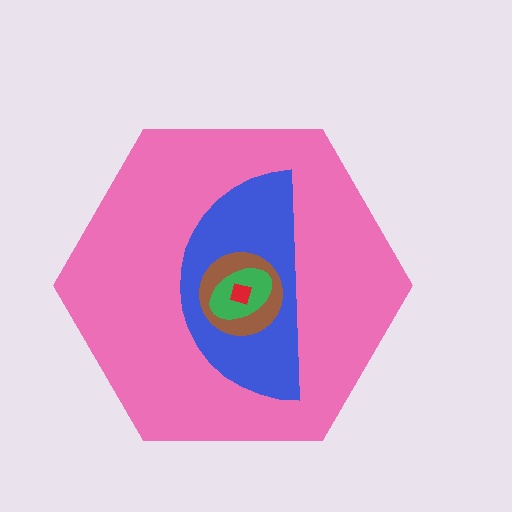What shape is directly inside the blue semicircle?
The brown circle.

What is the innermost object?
The red square.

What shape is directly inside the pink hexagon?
The blue semicircle.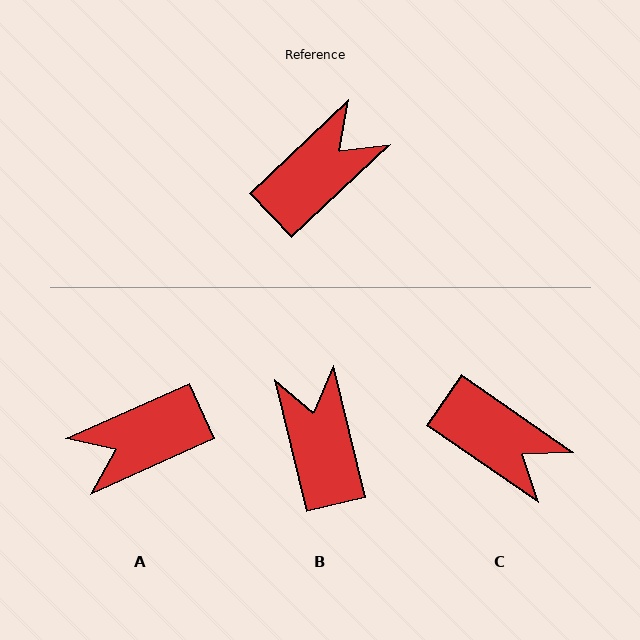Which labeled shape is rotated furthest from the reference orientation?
A, about 161 degrees away.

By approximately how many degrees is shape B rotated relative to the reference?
Approximately 60 degrees counter-clockwise.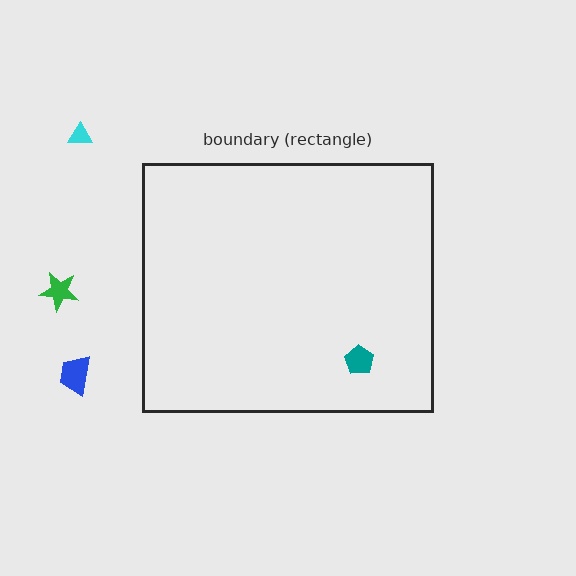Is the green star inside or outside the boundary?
Outside.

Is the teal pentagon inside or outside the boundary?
Inside.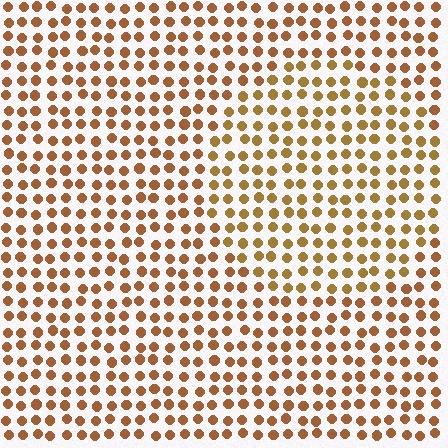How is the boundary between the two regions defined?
The boundary is defined purely by a slight shift in hue (about 17 degrees). Spacing, size, and orientation are identical on both sides.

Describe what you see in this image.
The image is filled with small brown elements in a uniform arrangement. A circle-shaped region is visible where the elements are tinted to a slightly different hue, forming a subtle color boundary.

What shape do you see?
I see a circle.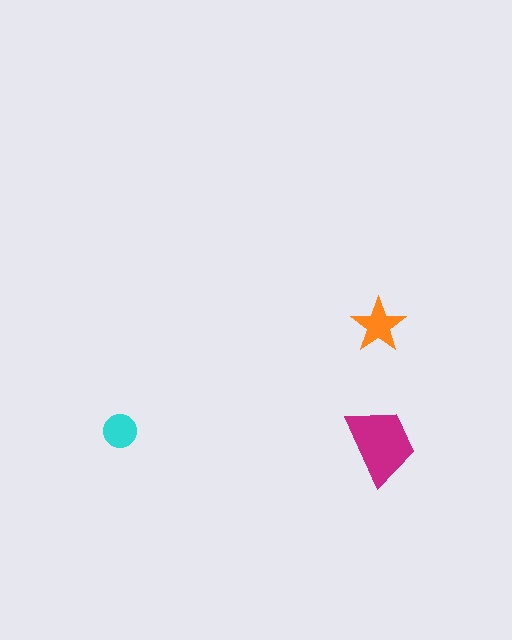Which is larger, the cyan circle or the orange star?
The orange star.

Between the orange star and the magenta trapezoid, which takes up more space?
The magenta trapezoid.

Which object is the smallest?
The cyan circle.